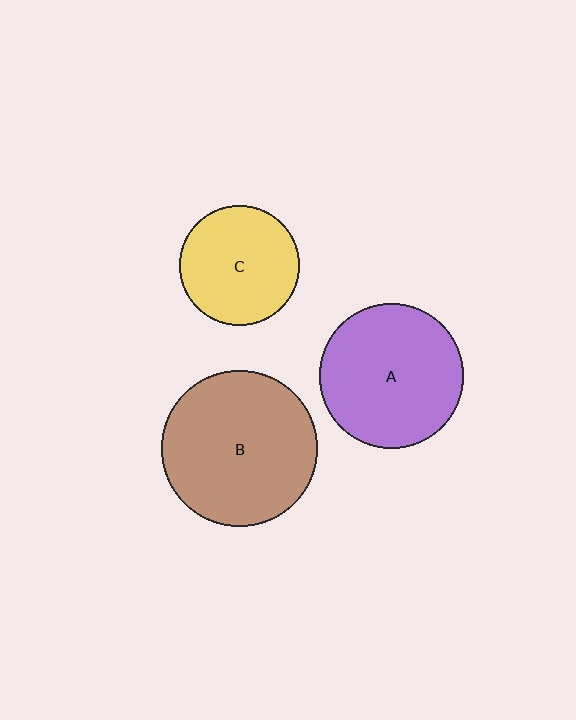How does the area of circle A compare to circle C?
Approximately 1.5 times.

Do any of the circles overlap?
No, none of the circles overlap.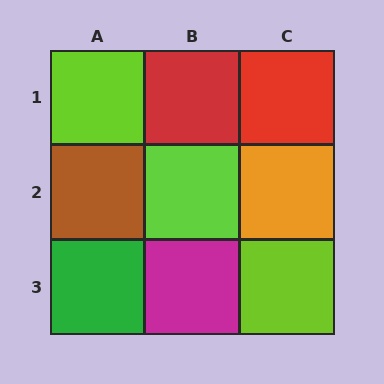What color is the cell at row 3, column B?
Magenta.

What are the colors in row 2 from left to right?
Brown, lime, orange.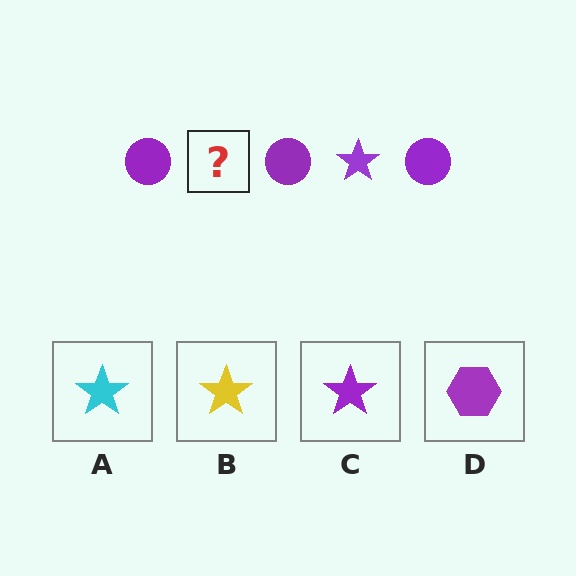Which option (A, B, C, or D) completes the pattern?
C.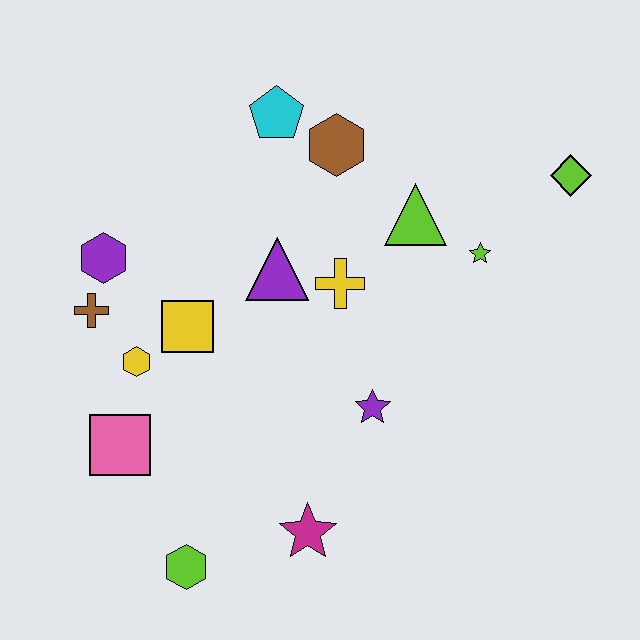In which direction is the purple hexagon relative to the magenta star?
The purple hexagon is above the magenta star.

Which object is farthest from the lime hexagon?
The lime diamond is farthest from the lime hexagon.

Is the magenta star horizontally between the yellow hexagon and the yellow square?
No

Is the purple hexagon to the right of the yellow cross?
No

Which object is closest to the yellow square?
The yellow hexagon is closest to the yellow square.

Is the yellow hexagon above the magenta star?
Yes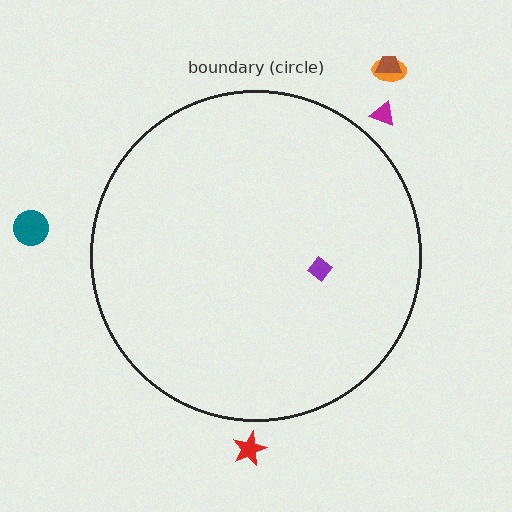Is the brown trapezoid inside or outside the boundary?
Outside.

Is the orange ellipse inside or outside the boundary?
Outside.